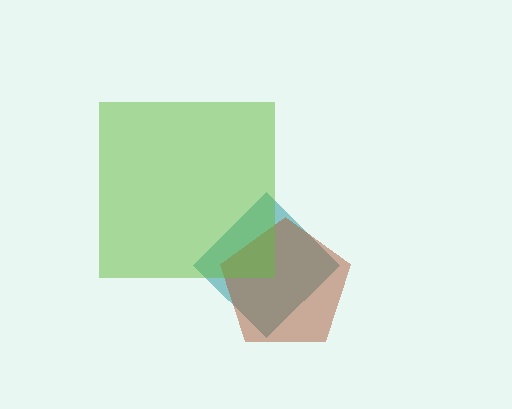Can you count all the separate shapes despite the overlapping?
Yes, there are 3 separate shapes.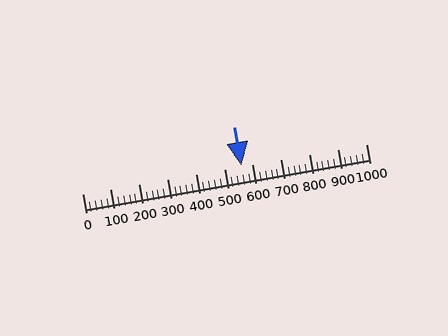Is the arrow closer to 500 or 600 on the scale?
The arrow is closer to 600.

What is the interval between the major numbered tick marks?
The major tick marks are spaced 100 units apart.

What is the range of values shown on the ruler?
The ruler shows values from 0 to 1000.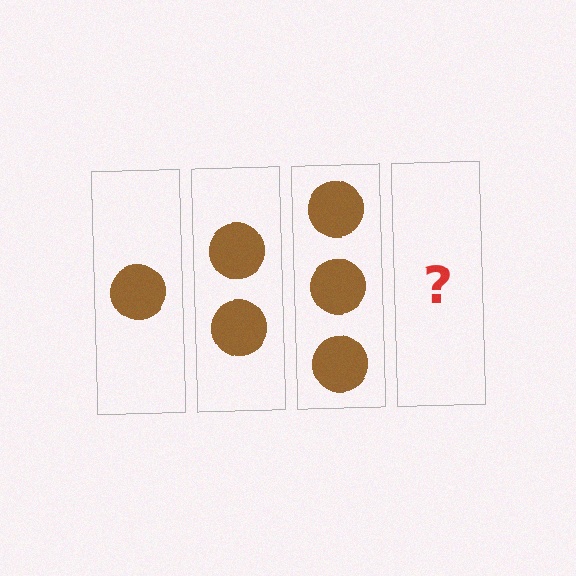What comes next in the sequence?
The next element should be 4 circles.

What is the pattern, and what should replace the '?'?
The pattern is that each step adds one more circle. The '?' should be 4 circles.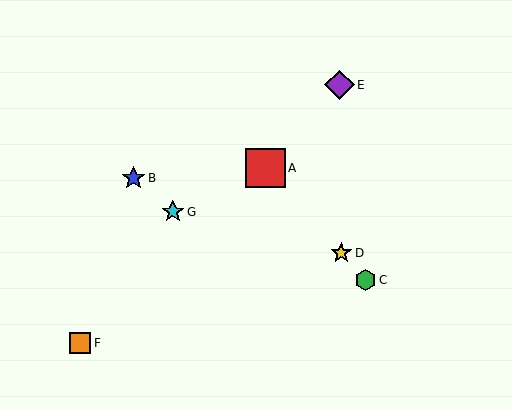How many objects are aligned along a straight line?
3 objects (A, C, D) are aligned along a straight line.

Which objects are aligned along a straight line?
Objects A, C, D are aligned along a straight line.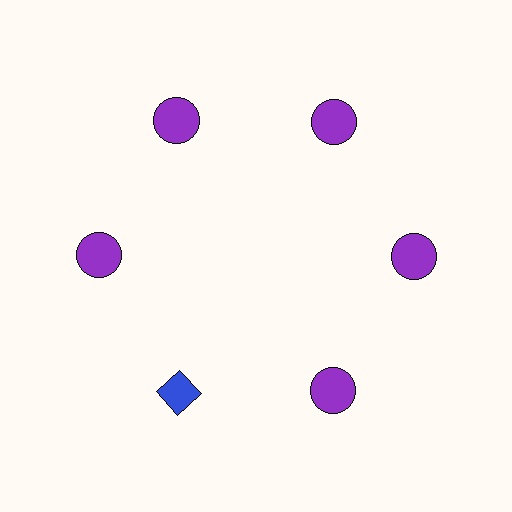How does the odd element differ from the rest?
It differs in both color (blue instead of purple) and shape (diamond instead of circle).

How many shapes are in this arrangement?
There are 6 shapes arranged in a ring pattern.